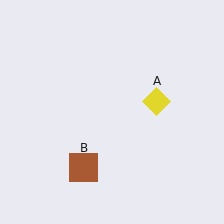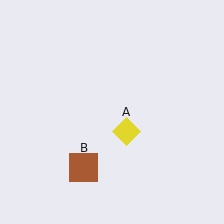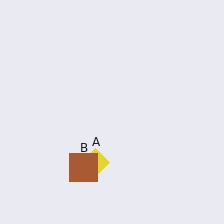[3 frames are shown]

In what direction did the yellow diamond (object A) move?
The yellow diamond (object A) moved down and to the left.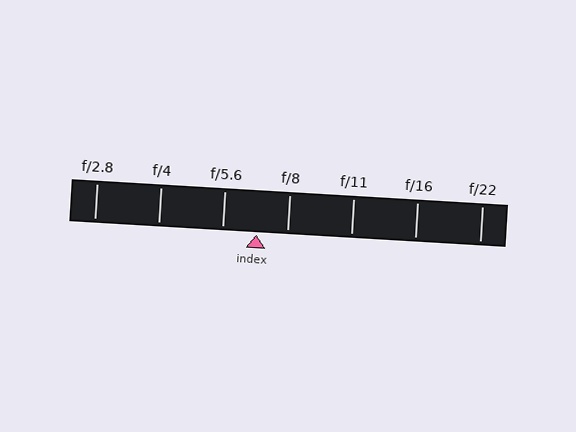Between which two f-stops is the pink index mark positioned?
The index mark is between f/5.6 and f/8.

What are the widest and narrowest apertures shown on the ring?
The widest aperture shown is f/2.8 and the narrowest is f/22.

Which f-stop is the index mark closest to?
The index mark is closest to f/8.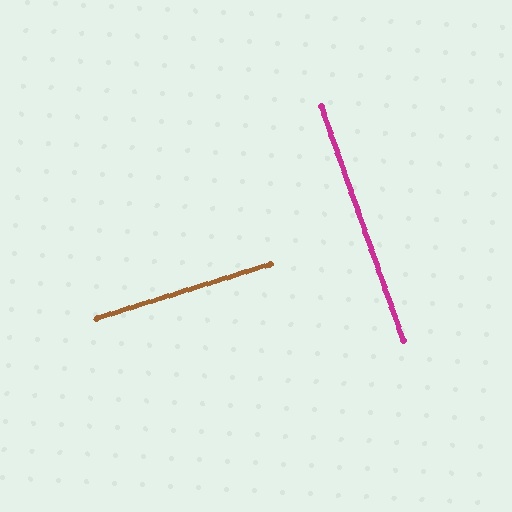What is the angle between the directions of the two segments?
Approximately 88 degrees.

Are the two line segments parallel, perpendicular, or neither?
Perpendicular — they meet at approximately 88°.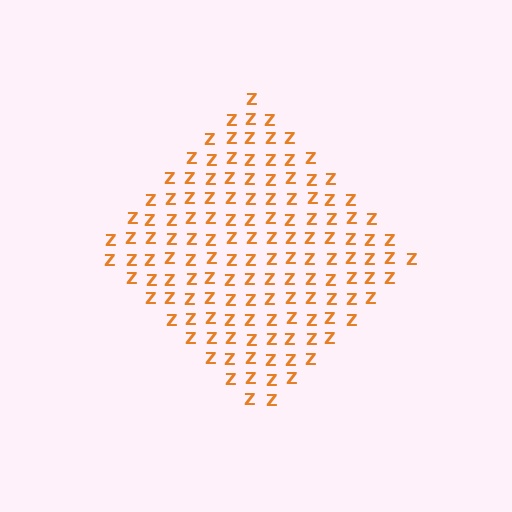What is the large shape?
The large shape is a diamond.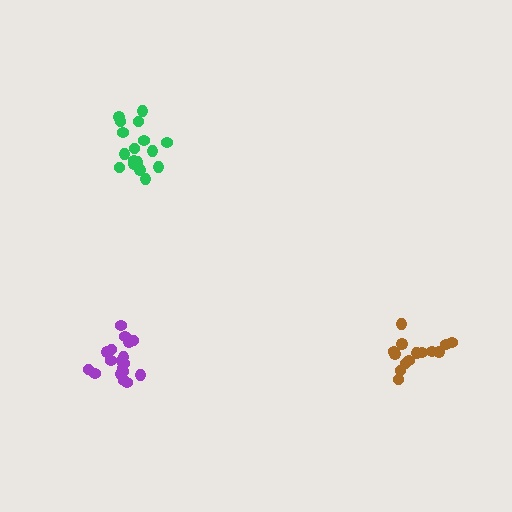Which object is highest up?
The green cluster is topmost.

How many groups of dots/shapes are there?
There are 3 groups.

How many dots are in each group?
Group 1: 19 dots, Group 2: 18 dots, Group 3: 14 dots (51 total).